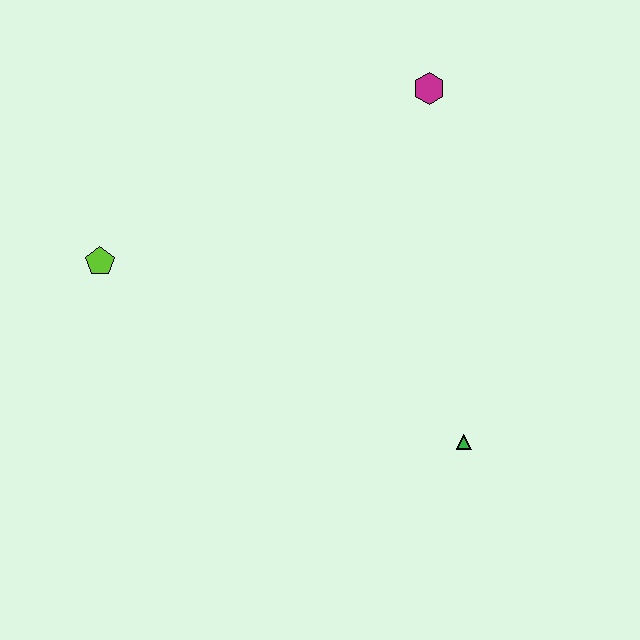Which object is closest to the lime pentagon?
The magenta hexagon is closest to the lime pentagon.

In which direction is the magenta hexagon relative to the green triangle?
The magenta hexagon is above the green triangle.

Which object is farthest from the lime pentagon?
The green triangle is farthest from the lime pentagon.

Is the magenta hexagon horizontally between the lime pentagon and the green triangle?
Yes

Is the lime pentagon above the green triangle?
Yes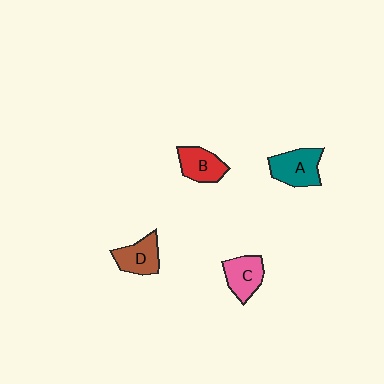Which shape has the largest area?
Shape A (teal).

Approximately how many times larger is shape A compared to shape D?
Approximately 1.2 times.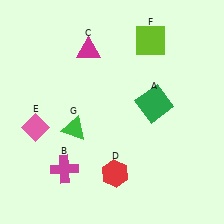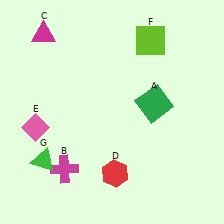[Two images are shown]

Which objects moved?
The objects that moved are: the magenta triangle (C), the green triangle (G).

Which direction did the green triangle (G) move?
The green triangle (G) moved down.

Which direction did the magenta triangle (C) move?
The magenta triangle (C) moved left.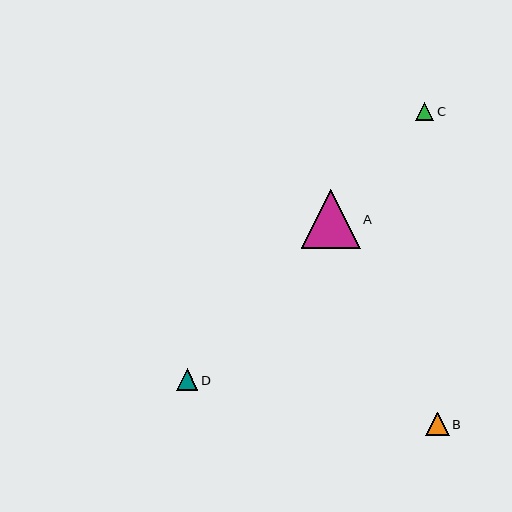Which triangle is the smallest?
Triangle C is the smallest with a size of approximately 18 pixels.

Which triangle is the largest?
Triangle A is the largest with a size of approximately 59 pixels.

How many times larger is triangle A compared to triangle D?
Triangle A is approximately 2.7 times the size of triangle D.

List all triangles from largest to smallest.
From largest to smallest: A, B, D, C.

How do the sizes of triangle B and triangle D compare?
Triangle B and triangle D are approximately the same size.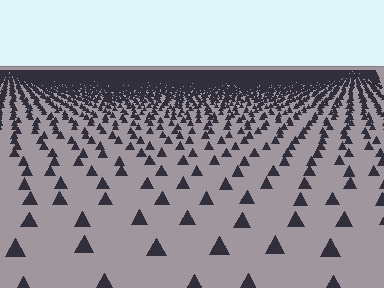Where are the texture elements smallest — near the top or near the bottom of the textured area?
Near the top.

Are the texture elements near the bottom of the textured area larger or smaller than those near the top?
Larger. Near the bottom, elements are closer to the viewer and appear at a bigger on-screen size.